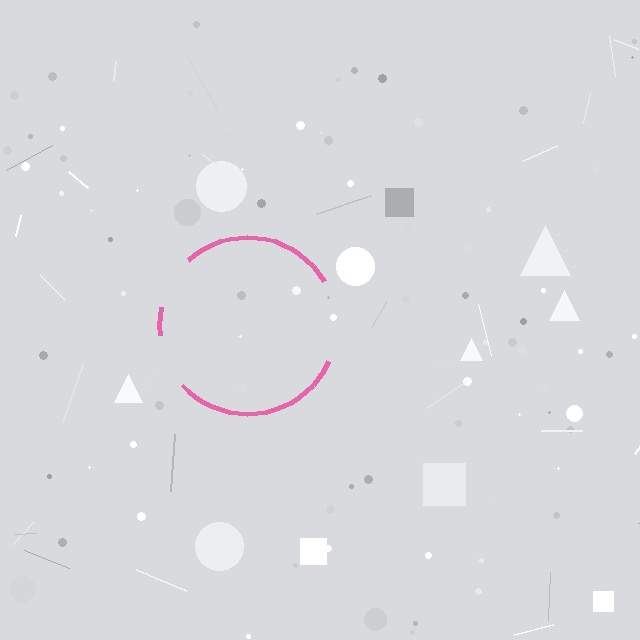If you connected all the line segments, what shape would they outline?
They would outline a circle.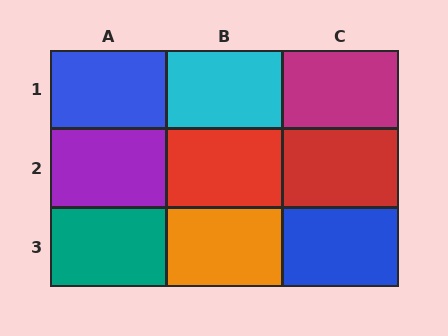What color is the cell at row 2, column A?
Purple.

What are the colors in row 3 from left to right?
Teal, orange, blue.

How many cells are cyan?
1 cell is cyan.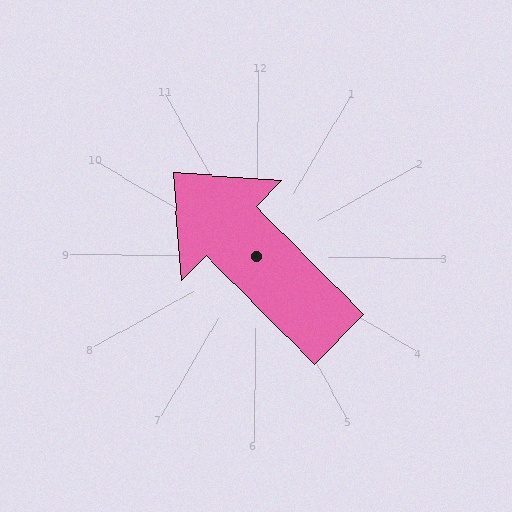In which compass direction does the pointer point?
Northwest.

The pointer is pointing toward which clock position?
Roughly 10 o'clock.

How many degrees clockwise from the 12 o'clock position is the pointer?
Approximately 314 degrees.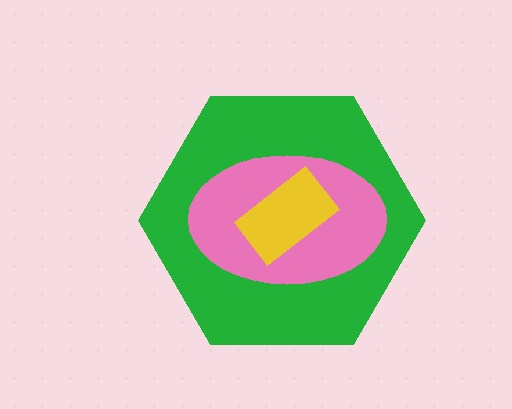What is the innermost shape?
The yellow rectangle.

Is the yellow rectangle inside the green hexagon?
Yes.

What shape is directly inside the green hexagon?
The pink ellipse.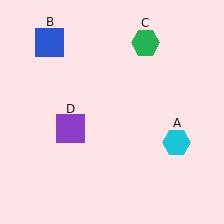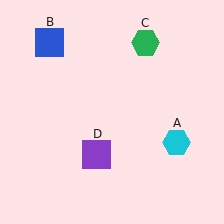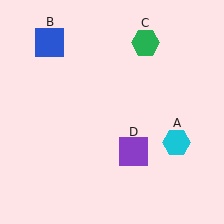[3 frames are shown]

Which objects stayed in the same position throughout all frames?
Cyan hexagon (object A) and blue square (object B) and green hexagon (object C) remained stationary.